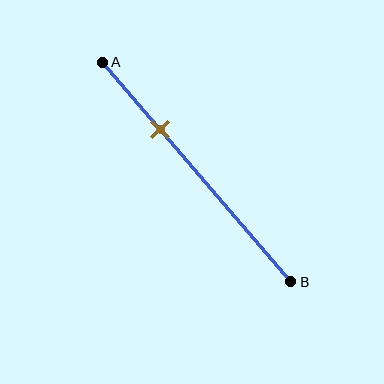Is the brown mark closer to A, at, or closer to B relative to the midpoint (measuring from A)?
The brown mark is closer to point A than the midpoint of segment AB.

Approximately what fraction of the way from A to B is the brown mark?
The brown mark is approximately 30% of the way from A to B.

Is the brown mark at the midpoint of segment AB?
No, the mark is at about 30% from A, not at the 50% midpoint.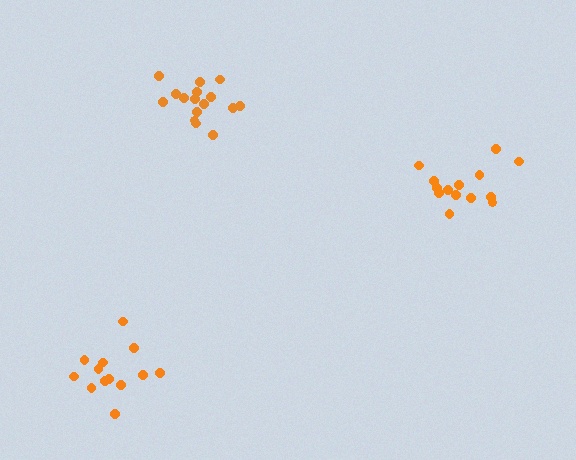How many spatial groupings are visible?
There are 3 spatial groupings.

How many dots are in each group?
Group 1: 16 dots, Group 2: 13 dots, Group 3: 14 dots (43 total).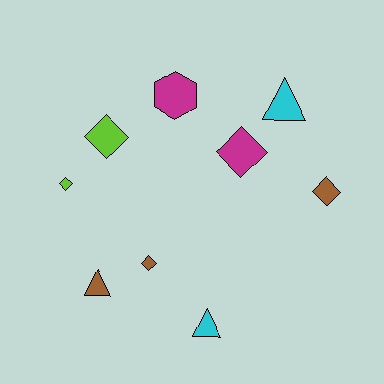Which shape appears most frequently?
Diamond, with 5 objects.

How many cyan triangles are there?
There are 2 cyan triangles.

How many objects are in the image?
There are 9 objects.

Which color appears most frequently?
Brown, with 3 objects.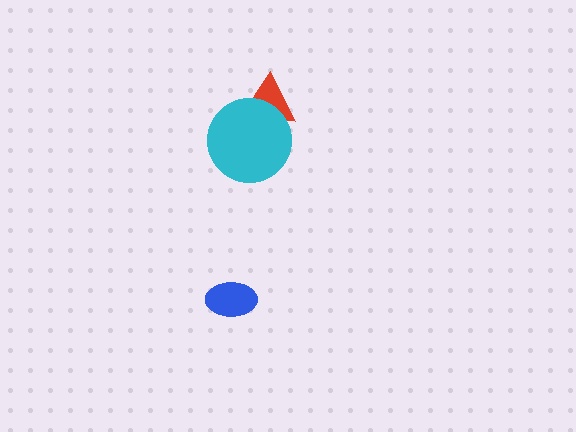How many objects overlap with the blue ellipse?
0 objects overlap with the blue ellipse.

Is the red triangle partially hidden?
Yes, it is partially covered by another shape.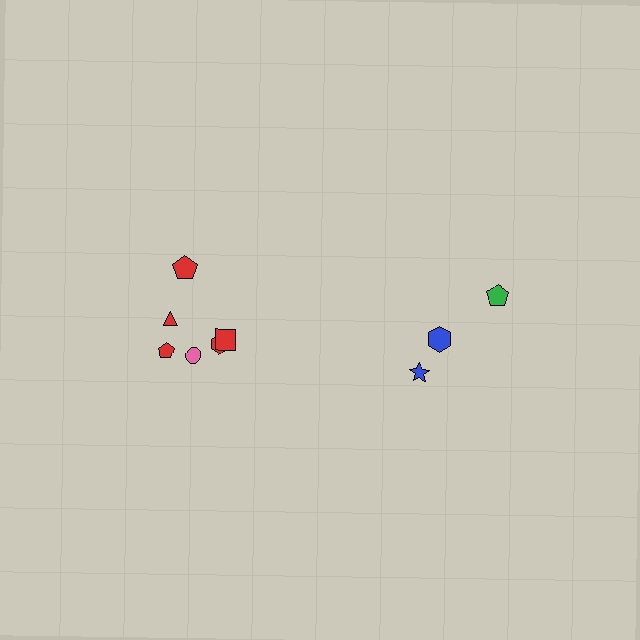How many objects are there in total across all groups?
There are 9 objects.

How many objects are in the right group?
There are 3 objects.